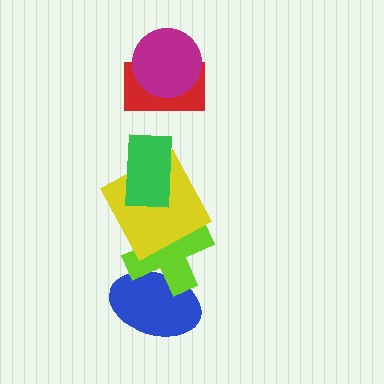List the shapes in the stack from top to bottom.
From top to bottom: the magenta circle, the red rectangle, the green rectangle, the yellow square, the lime cross, the blue ellipse.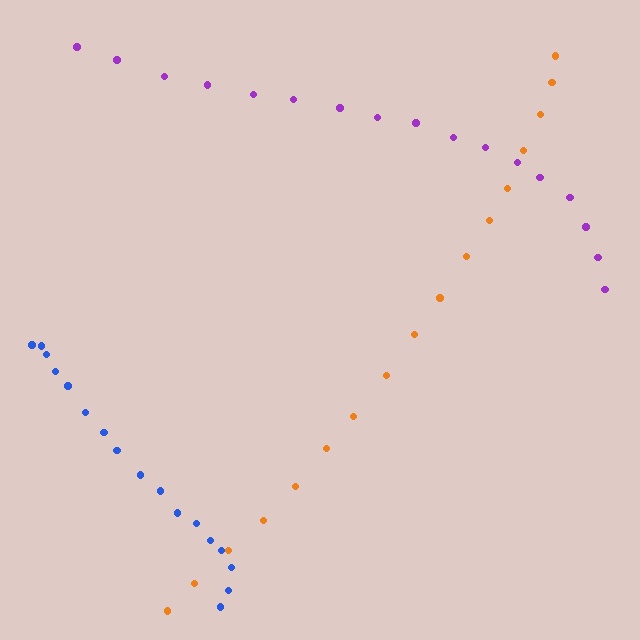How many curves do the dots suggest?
There are 3 distinct paths.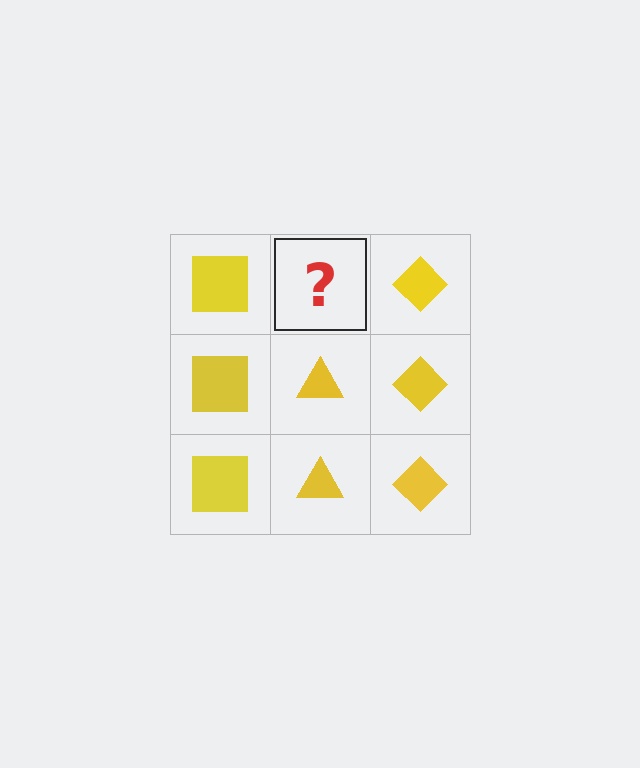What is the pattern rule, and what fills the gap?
The rule is that each column has a consistent shape. The gap should be filled with a yellow triangle.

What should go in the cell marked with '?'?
The missing cell should contain a yellow triangle.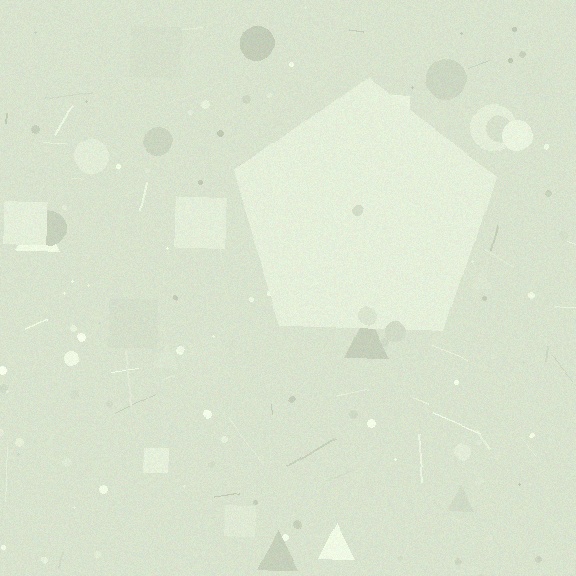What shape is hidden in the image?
A pentagon is hidden in the image.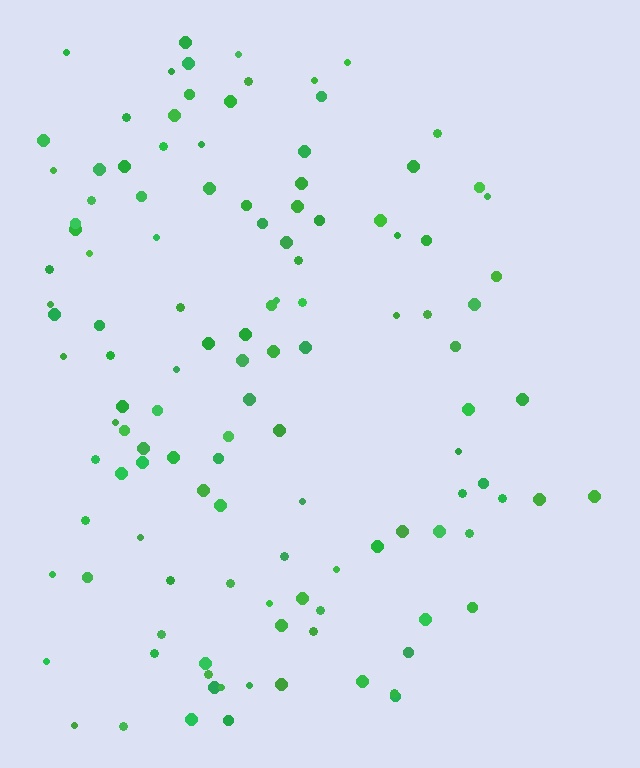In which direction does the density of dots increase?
From right to left, with the left side densest.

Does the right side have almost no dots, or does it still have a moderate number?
Still a moderate number, just noticeably fewer than the left.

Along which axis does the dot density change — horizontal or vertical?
Horizontal.